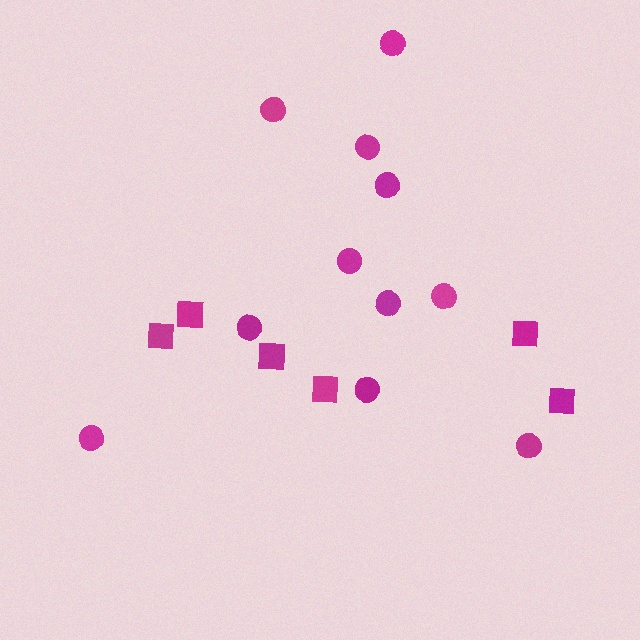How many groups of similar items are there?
There are 2 groups: one group of circles (11) and one group of squares (6).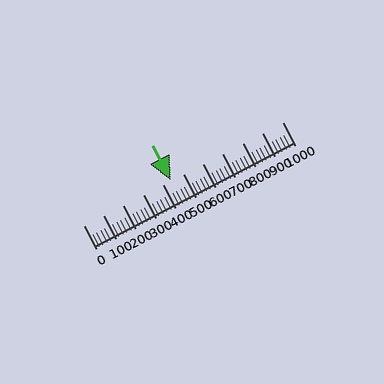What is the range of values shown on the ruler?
The ruler shows values from 0 to 1000.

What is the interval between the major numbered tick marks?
The major tick marks are spaced 100 units apart.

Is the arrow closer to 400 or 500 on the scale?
The arrow is closer to 400.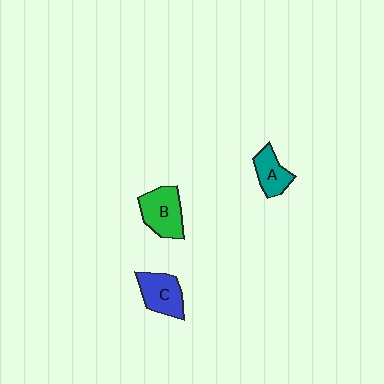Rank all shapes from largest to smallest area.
From largest to smallest: B (green), C (blue), A (teal).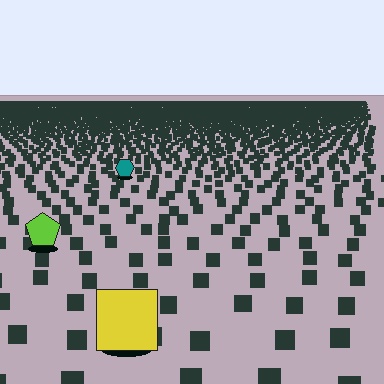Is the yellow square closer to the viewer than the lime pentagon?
Yes. The yellow square is closer — you can tell from the texture gradient: the ground texture is coarser near it.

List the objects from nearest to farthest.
From nearest to farthest: the yellow square, the lime pentagon, the teal hexagon.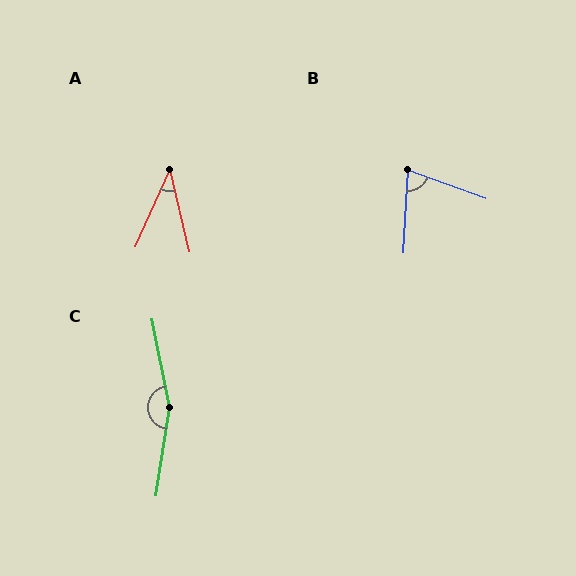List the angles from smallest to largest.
A (37°), B (73°), C (160°).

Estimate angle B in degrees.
Approximately 73 degrees.